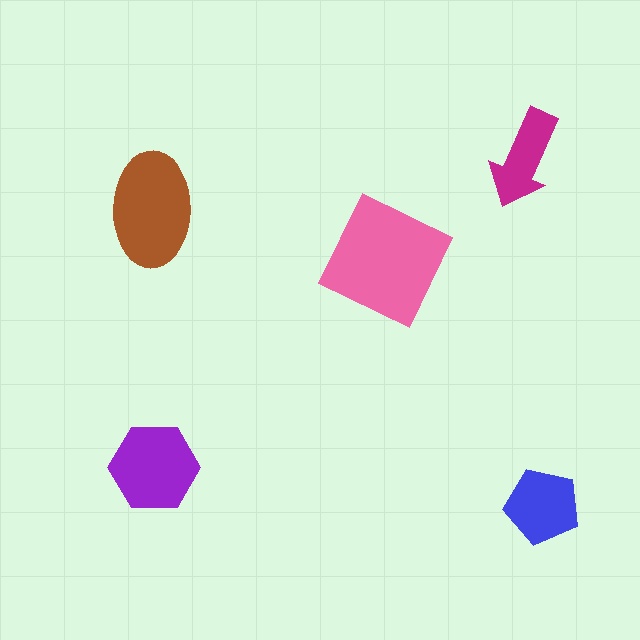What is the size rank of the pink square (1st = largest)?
1st.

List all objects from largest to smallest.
The pink square, the brown ellipse, the purple hexagon, the blue pentagon, the magenta arrow.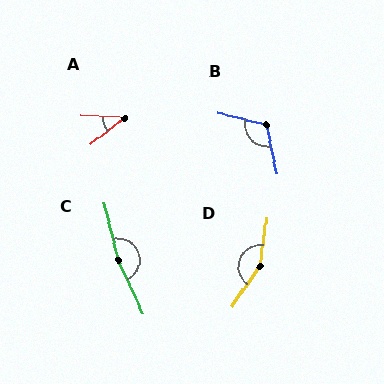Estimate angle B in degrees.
Approximately 115 degrees.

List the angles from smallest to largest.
A (40°), B (115°), D (152°), C (168°).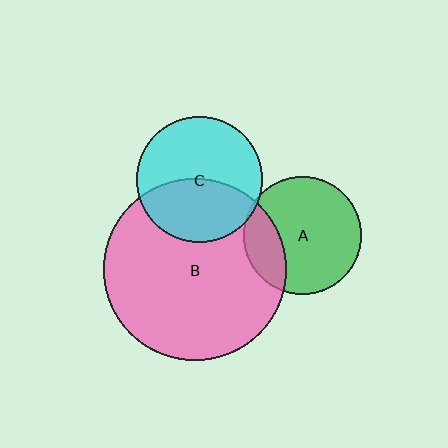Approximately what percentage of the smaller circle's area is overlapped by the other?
Approximately 5%.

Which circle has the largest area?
Circle B (pink).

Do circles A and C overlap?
Yes.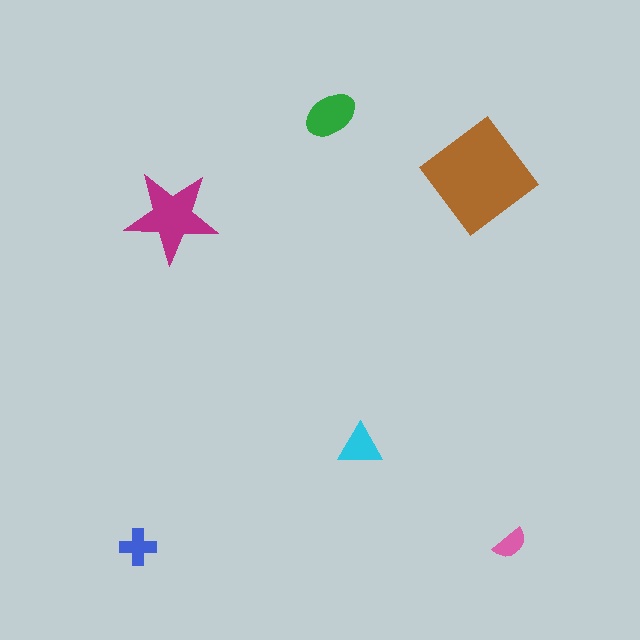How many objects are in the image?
There are 6 objects in the image.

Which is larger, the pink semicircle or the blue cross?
The blue cross.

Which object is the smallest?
The pink semicircle.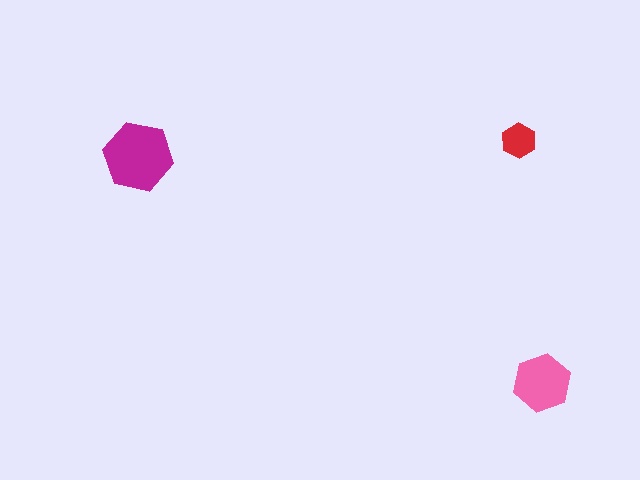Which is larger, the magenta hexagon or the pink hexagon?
The magenta one.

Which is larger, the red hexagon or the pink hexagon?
The pink one.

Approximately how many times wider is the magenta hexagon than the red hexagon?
About 2 times wider.